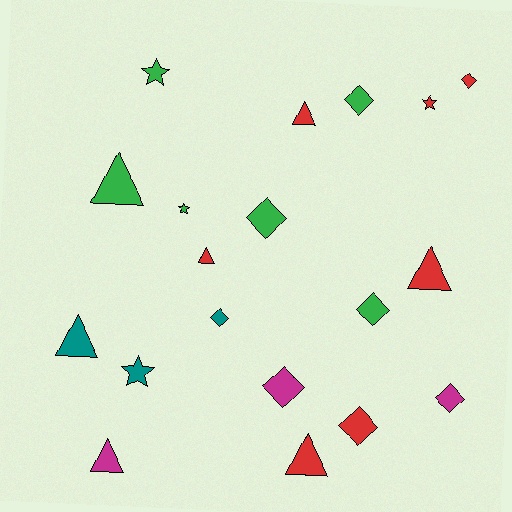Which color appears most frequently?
Red, with 7 objects.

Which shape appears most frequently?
Diamond, with 8 objects.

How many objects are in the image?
There are 19 objects.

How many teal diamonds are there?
There is 1 teal diamond.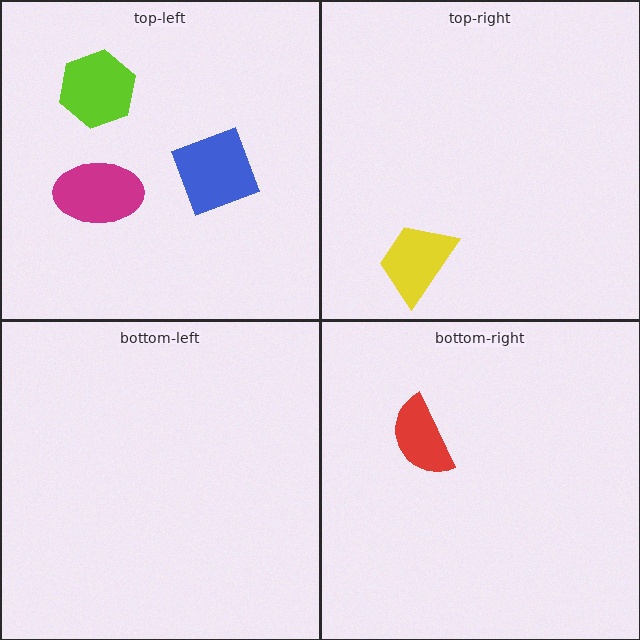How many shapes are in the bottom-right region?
1.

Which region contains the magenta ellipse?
The top-left region.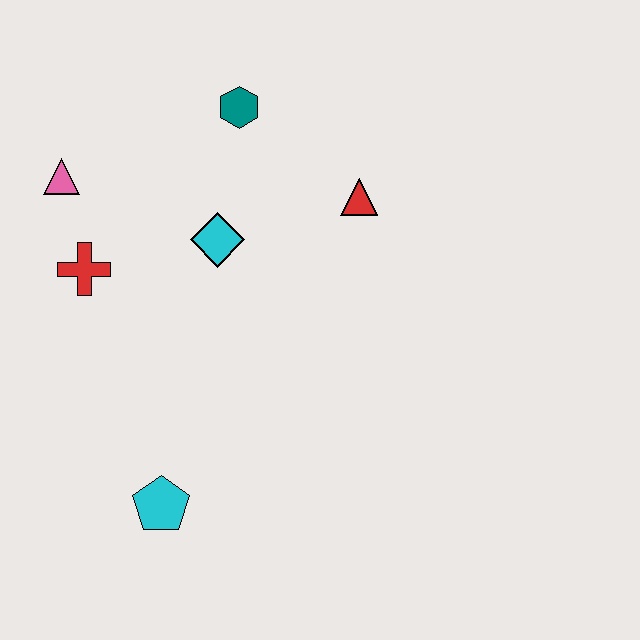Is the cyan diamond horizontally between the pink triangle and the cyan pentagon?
No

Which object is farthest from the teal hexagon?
The cyan pentagon is farthest from the teal hexagon.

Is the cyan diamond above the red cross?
Yes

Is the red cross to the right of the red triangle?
No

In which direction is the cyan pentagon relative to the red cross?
The cyan pentagon is below the red cross.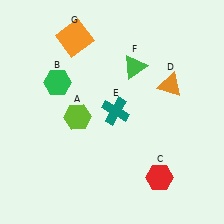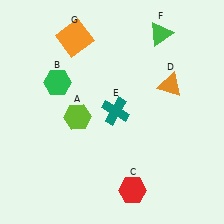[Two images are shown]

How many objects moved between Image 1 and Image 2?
2 objects moved between the two images.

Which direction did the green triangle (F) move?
The green triangle (F) moved up.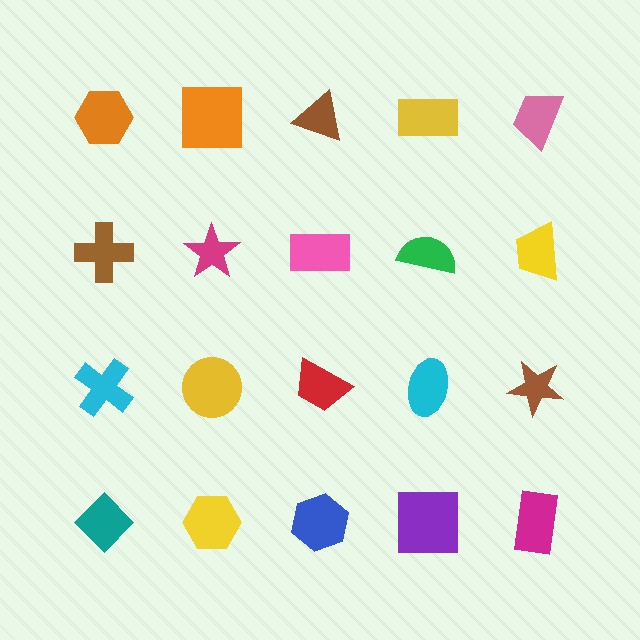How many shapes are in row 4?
5 shapes.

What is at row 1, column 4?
A yellow rectangle.